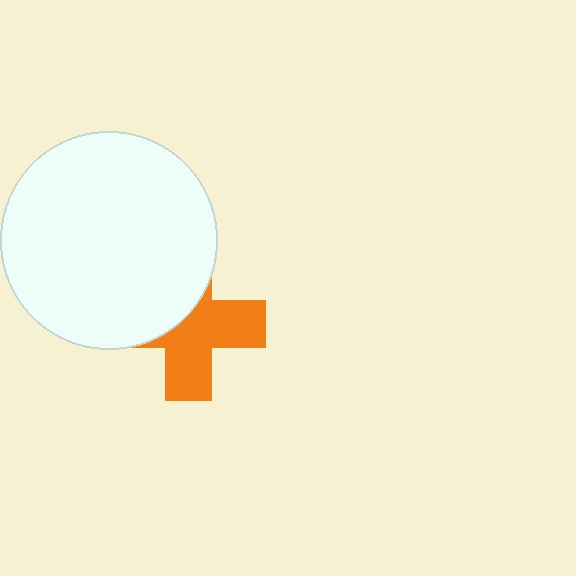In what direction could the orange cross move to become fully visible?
The orange cross could move toward the lower-right. That would shift it out from behind the white circle entirely.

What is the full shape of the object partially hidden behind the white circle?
The partially hidden object is an orange cross.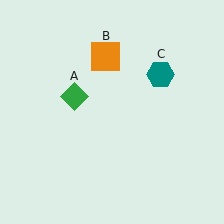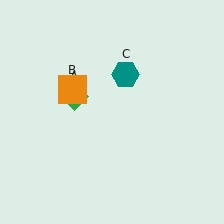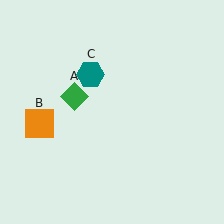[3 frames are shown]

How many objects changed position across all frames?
2 objects changed position: orange square (object B), teal hexagon (object C).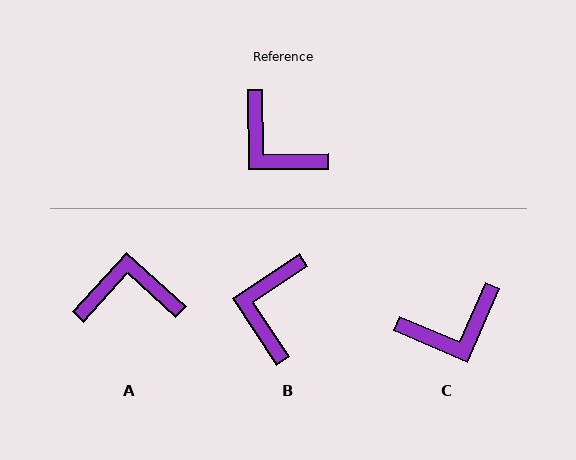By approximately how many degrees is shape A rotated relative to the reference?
Approximately 133 degrees clockwise.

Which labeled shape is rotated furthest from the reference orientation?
A, about 133 degrees away.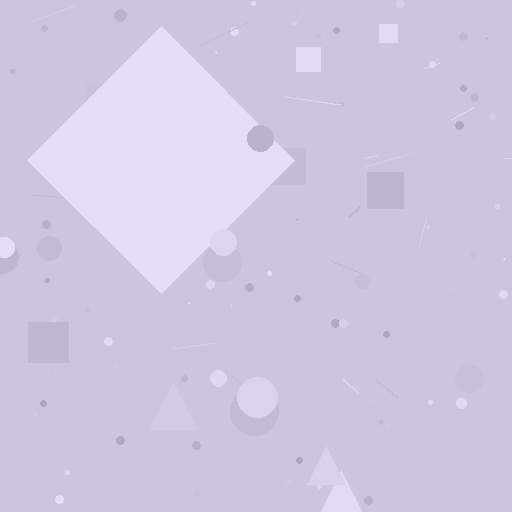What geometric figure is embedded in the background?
A diamond is embedded in the background.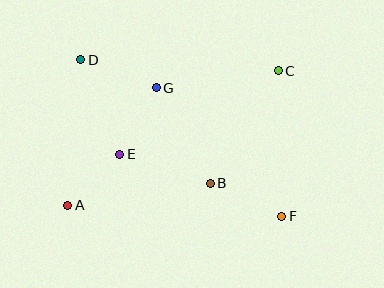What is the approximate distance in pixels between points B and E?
The distance between B and E is approximately 95 pixels.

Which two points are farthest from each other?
Points D and F are farthest from each other.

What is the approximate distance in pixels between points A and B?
The distance between A and B is approximately 144 pixels.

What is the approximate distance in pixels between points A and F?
The distance between A and F is approximately 214 pixels.